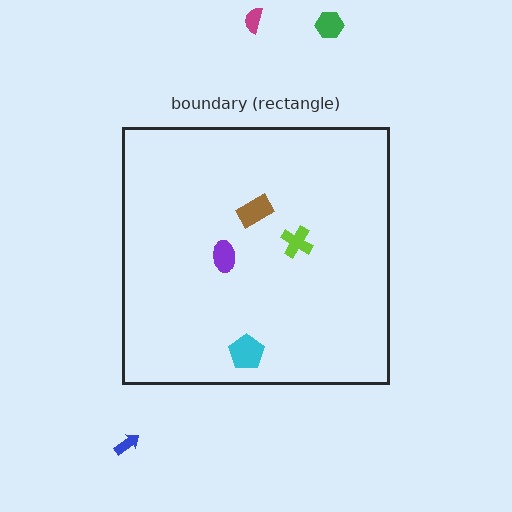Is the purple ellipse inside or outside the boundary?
Inside.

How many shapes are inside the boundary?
4 inside, 3 outside.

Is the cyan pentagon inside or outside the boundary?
Inside.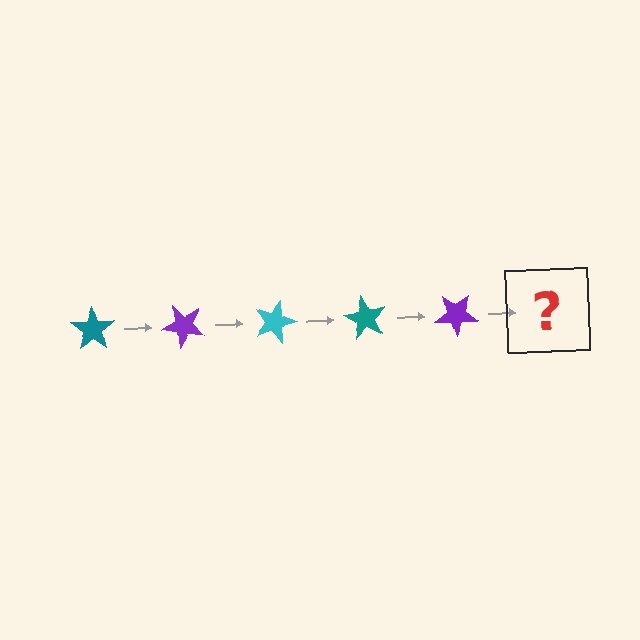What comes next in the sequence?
The next element should be a cyan star, rotated 225 degrees from the start.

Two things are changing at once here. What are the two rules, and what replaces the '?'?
The two rules are that it rotates 45 degrees each step and the color cycles through teal, purple, and cyan. The '?' should be a cyan star, rotated 225 degrees from the start.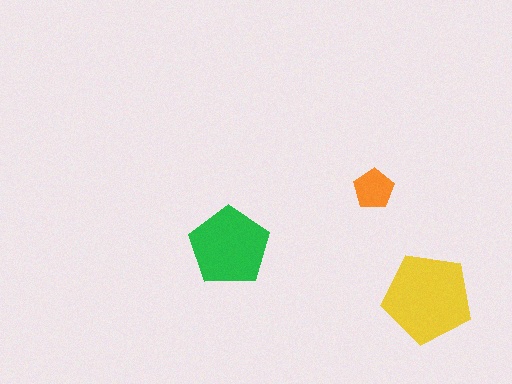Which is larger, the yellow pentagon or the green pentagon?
The yellow one.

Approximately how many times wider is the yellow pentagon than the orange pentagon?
About 2 times wider.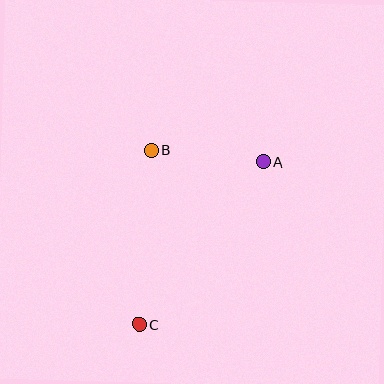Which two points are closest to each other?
Points A and B are closest to each other.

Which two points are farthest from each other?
Points A and C are farthest from each other.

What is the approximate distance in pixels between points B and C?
The distance between B and C is approximately 175 pixels.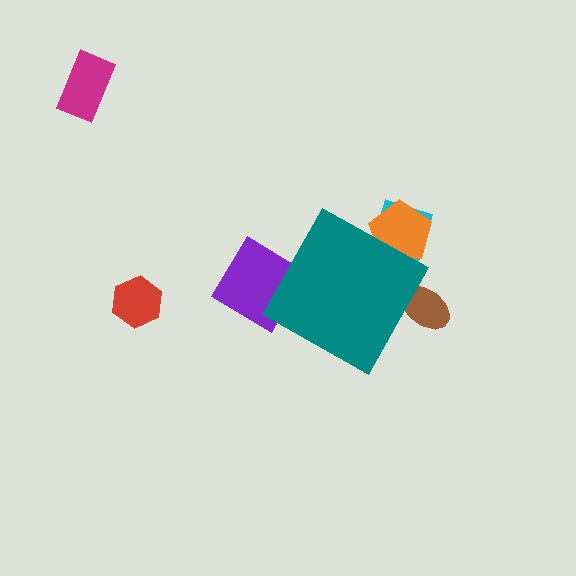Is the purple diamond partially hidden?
Yes, the purple diamond is partially hidden behind the teal diamond.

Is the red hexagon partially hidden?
No, the red hexagon is fully visible.